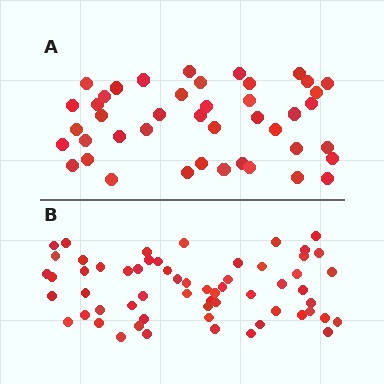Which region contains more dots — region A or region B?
Region B (the bottom region) has more dots.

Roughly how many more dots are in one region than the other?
Region B has approximately 15 more dots than region A.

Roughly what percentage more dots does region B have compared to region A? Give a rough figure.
About 40% more.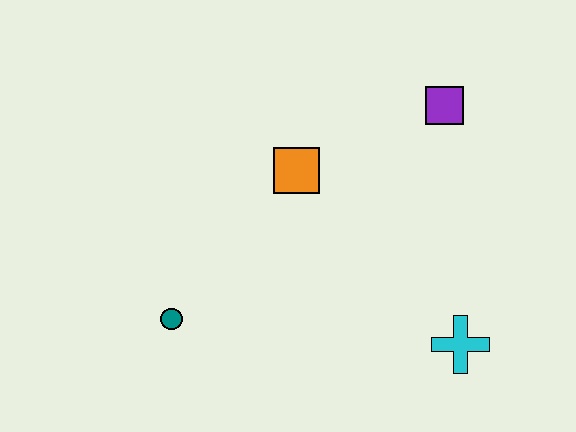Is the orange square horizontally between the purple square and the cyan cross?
No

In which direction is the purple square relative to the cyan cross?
The purple square is above the cyan cross.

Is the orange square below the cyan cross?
No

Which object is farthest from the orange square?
The cyan cross is farthest from the orange square.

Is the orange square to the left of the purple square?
Yes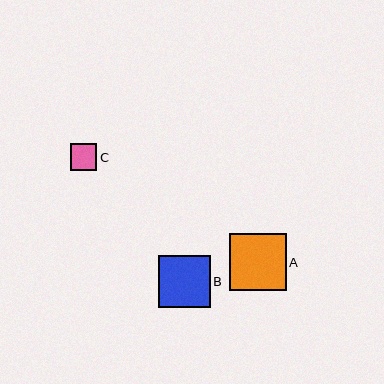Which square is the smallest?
Square C is the smallest with a size of approximately 26 pixels.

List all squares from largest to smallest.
From largest to smallest: A, B, C.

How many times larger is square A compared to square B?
Square A is approximately 1.1 times the size of square B.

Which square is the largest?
Square A is the largest with a size of approximately 57 pixels.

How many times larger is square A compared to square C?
Square A is approximately 2.2 times the size of square C.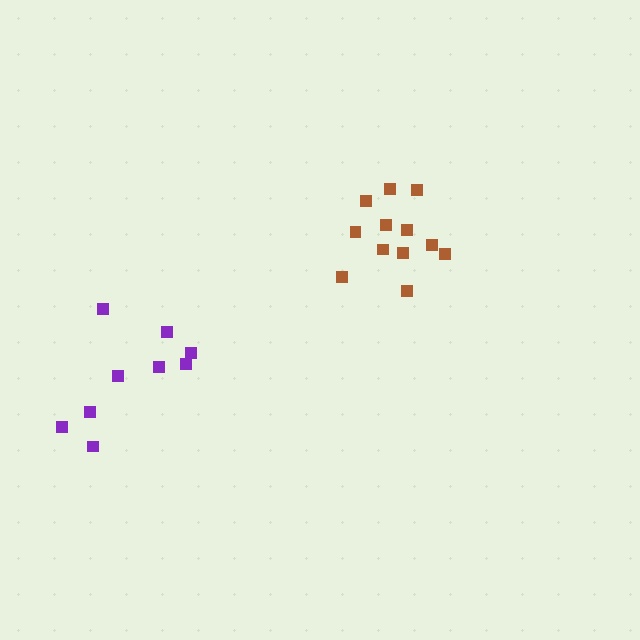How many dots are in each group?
Group 1: 9 dots, Group 2: 12 dots (21 total).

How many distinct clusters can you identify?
There are 2 distinct clusters.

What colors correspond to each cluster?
The clusters are colored: purple, brown.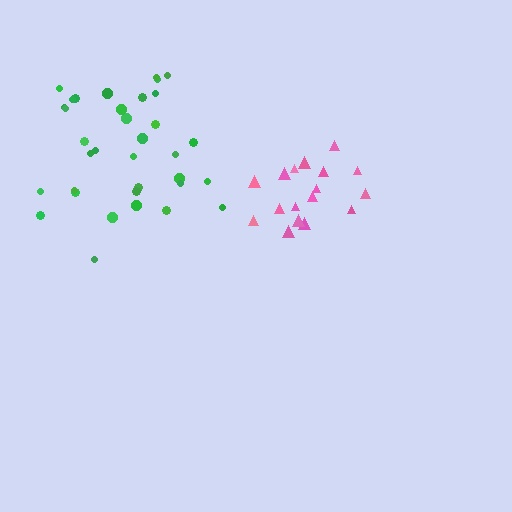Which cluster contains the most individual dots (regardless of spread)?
Green (35).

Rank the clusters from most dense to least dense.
pink, green.